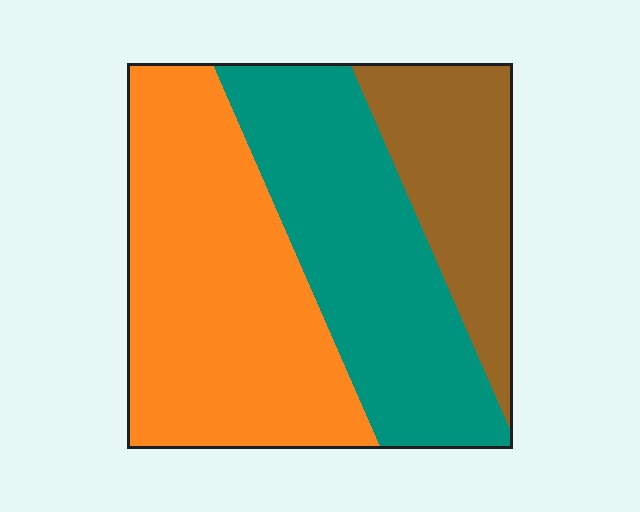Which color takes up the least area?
Brown, at roughly 20%.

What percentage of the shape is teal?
Teal covers roughly 35% of the shape.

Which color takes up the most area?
Orange, at roughly 45%.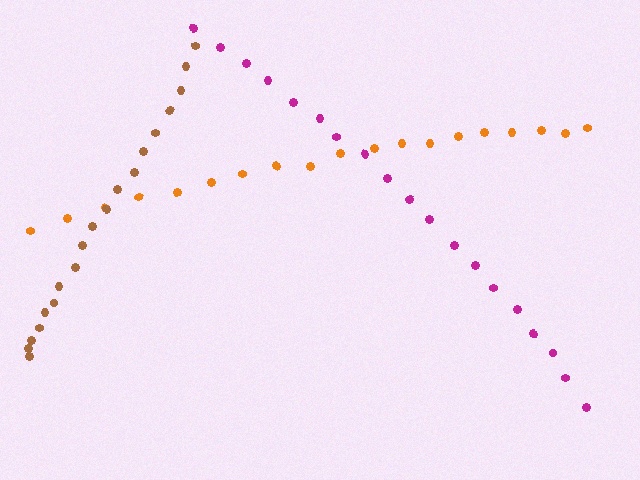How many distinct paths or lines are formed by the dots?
There are 3 distinct paths.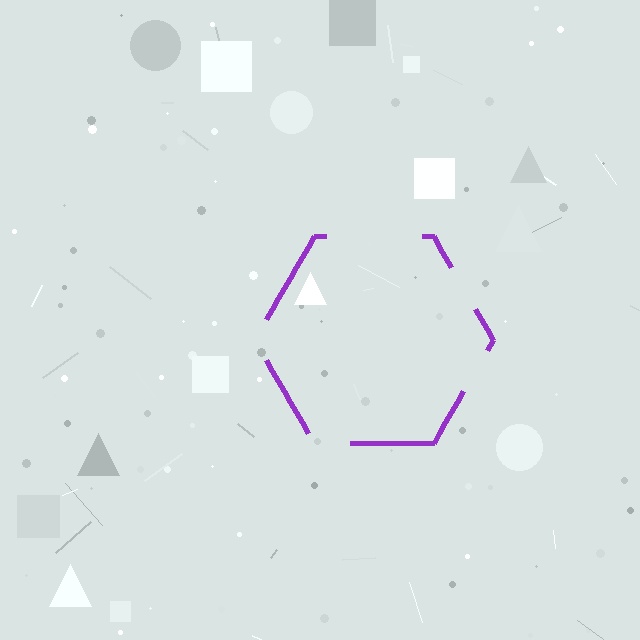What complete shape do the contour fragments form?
The contour fragments form a hexagon.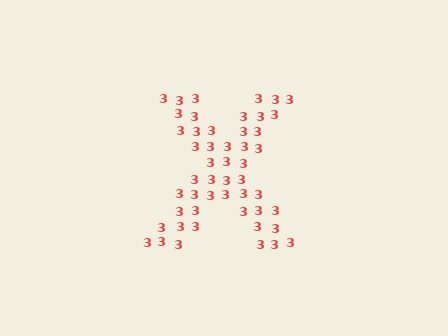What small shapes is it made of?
It is made of small digit 3's.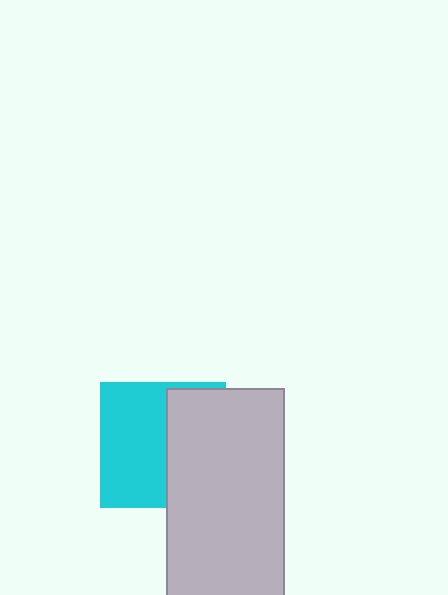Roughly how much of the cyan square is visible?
About half of it is visible (roughly 55%).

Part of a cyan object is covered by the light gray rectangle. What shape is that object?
It is a square.